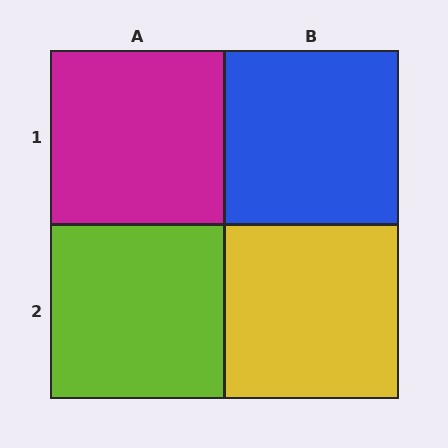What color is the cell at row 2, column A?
Lime.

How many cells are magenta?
1 cell is magenta.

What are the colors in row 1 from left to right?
Magenta, blue.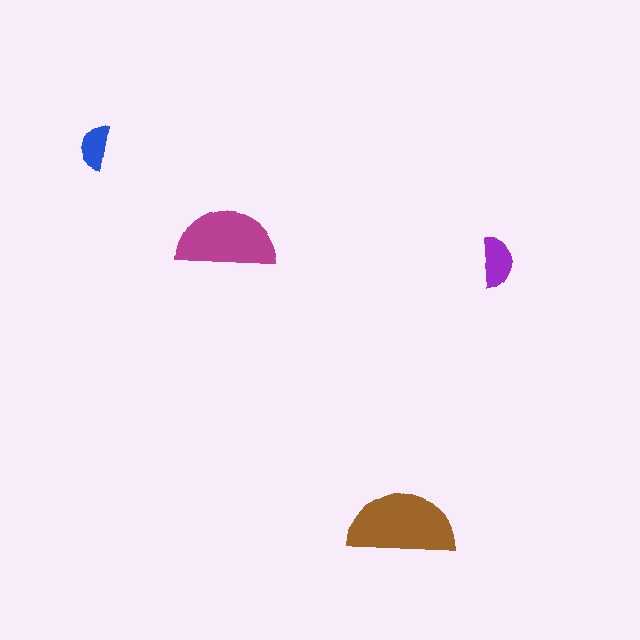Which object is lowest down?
The brown semicircle is bottommost.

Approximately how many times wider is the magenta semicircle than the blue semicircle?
About 2 times wider.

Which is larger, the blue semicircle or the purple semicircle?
The purple one.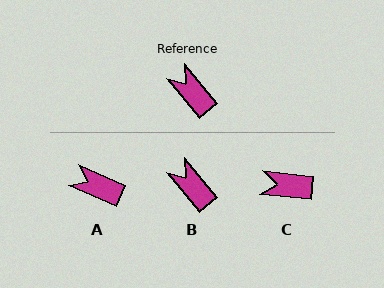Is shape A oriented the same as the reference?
No, it is off by about 27 degrees.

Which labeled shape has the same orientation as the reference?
B.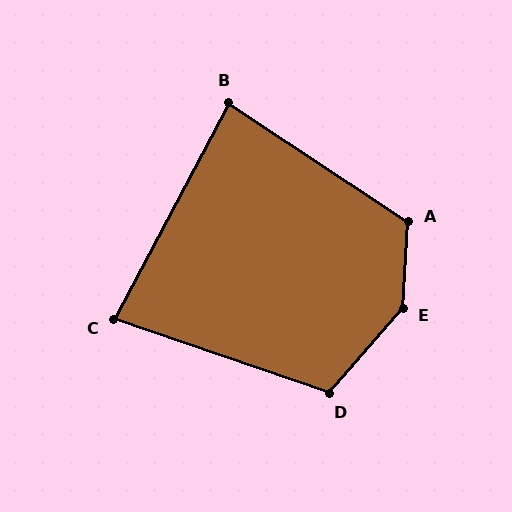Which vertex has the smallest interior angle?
C, at approximately 81 degrees.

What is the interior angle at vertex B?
Approximately 84 degrees (acute).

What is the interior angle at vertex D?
Approximately 112 degrees (obtuse).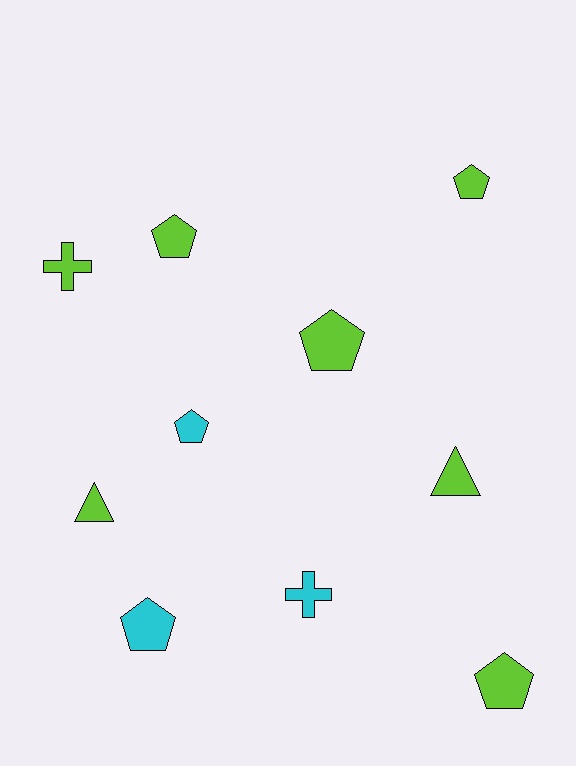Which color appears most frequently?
Lime, with 7 objects.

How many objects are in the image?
There are 10 objects.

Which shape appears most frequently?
Pentagon, with 6 objects.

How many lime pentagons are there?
There are 4 lime pentagons.